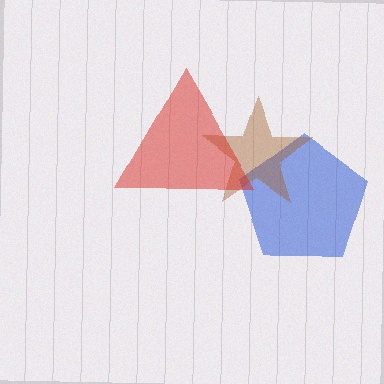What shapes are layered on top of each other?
The layered shapes are: a blue pentagon, a brown star, a red triangle.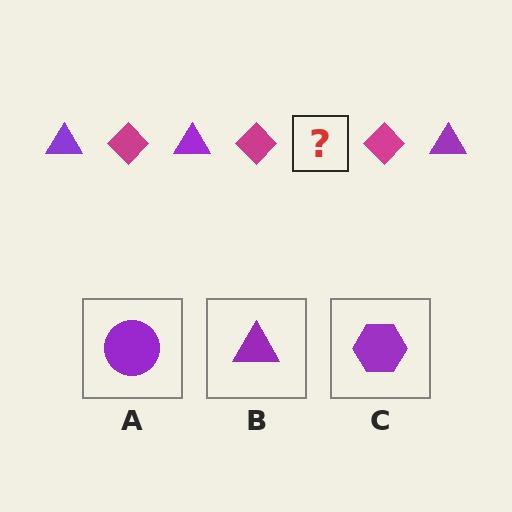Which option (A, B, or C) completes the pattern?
B.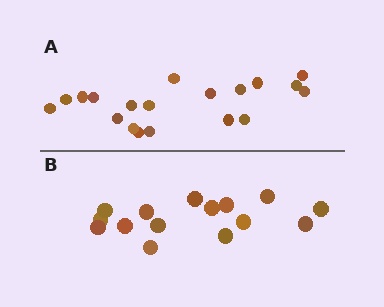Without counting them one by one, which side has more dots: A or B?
Region A (the top region) has more dots.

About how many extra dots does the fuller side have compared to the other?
Region A has about 4 more dots than region B.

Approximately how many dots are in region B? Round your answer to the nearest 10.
About 20 dots. (The exact count is 15, which rounds to 20.)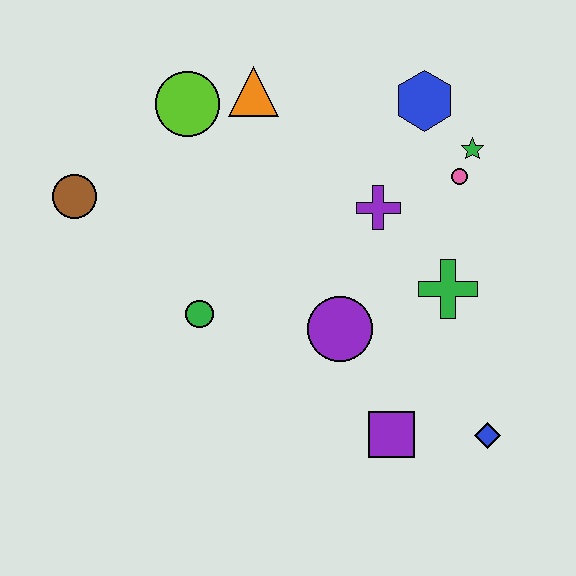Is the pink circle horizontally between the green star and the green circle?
Yes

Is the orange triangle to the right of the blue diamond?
No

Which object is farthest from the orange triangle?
The blue diamond is farthest from the orange triangle.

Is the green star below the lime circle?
Yes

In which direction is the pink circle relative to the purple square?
The pink circle is above the purple square.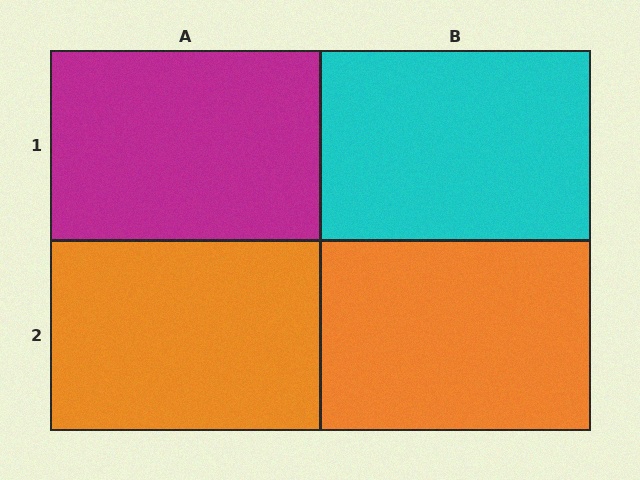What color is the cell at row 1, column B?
Cyan.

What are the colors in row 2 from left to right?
Orange, orange.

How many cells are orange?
2 cells are orange.